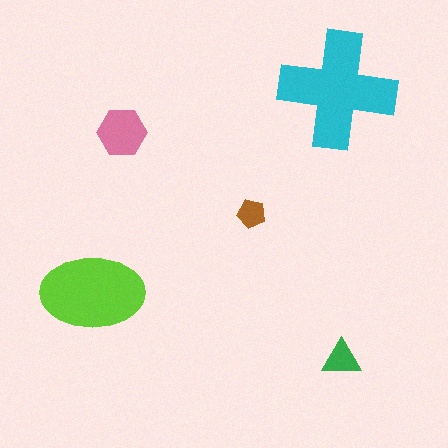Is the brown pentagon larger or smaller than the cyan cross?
Smaller.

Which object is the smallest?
The brown pentagon.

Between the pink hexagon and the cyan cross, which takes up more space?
The cyan cross.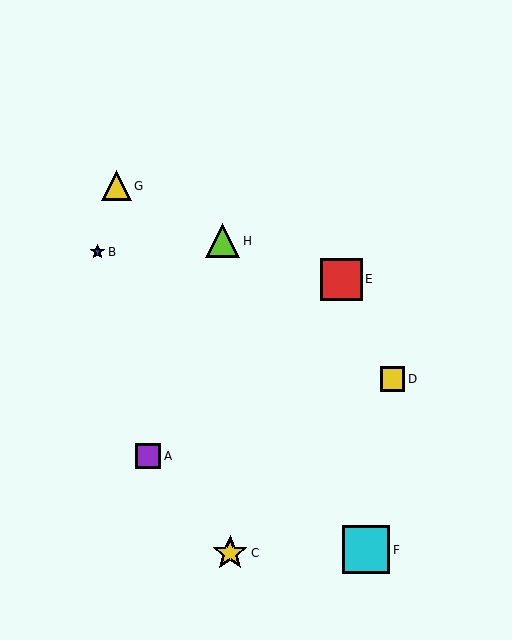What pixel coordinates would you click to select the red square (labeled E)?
Click at (341, 279) to select the red square E.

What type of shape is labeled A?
Shape A is a purple square.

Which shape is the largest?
The cyan square (labeled F) is the largest.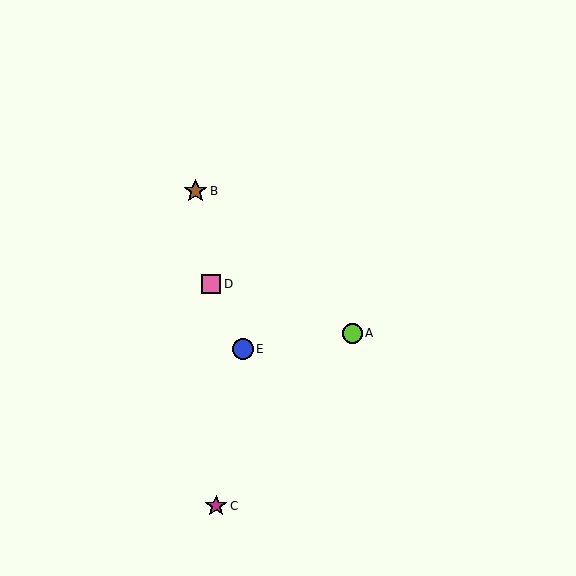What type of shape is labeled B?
Shape B is a brown star.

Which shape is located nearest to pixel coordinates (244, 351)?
The blue circle (labeled E) at (243, 349) is nearest to that location.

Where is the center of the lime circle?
The center of the lime circle is at (352, 333).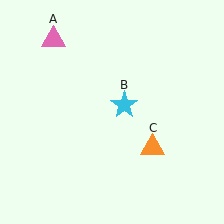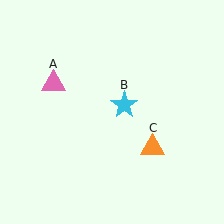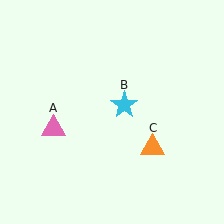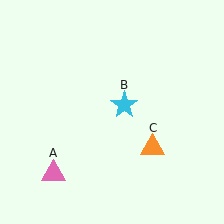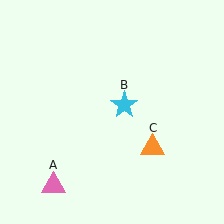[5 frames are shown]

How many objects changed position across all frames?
1 object changed position: pink triangle (object A).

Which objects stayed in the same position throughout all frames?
Cyan star (object B) and orange triangle (object C) remained stationary.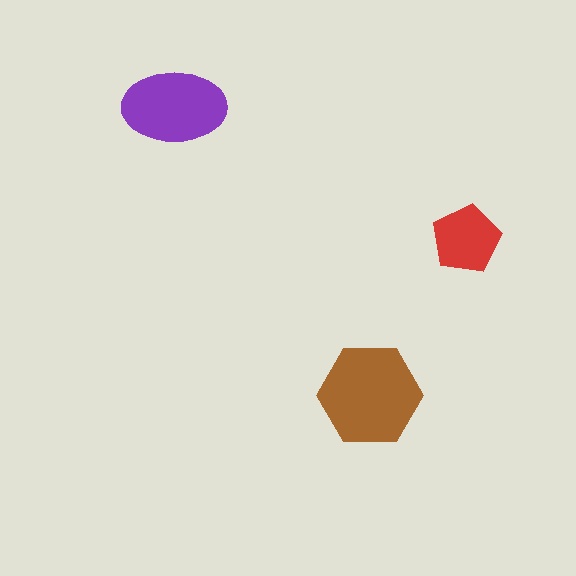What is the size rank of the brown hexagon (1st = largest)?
1st.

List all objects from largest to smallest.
The brown hexagon, the purple ellipse, the red pentagon.